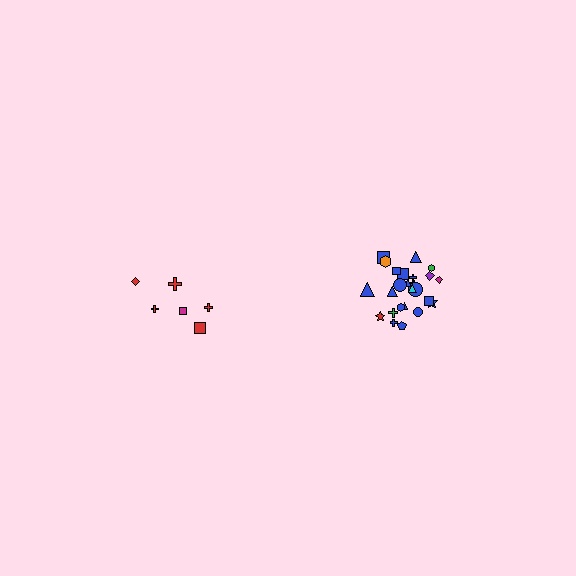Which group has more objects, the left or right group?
The right group.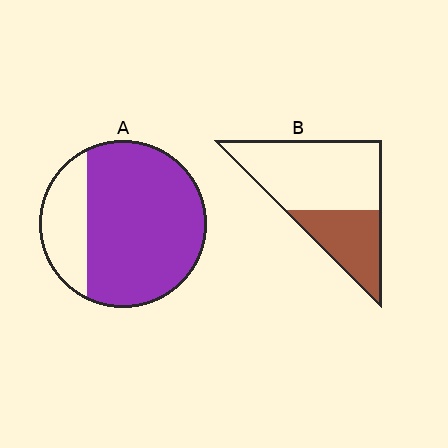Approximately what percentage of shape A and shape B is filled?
A is approximately 75% and B is approximately 35%.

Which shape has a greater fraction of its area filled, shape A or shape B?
Shape A.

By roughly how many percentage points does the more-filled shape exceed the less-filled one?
By roughly 40 percentage points (A over B).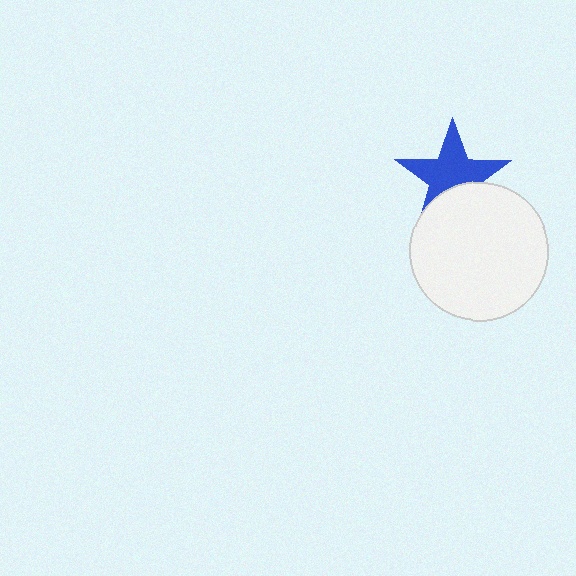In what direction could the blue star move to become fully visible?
The blue star could move up. That would shift it out from behind the white circle entirely.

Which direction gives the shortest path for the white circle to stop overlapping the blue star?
Moving down gives the shortest separation.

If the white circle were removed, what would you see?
You would see the complete blue star.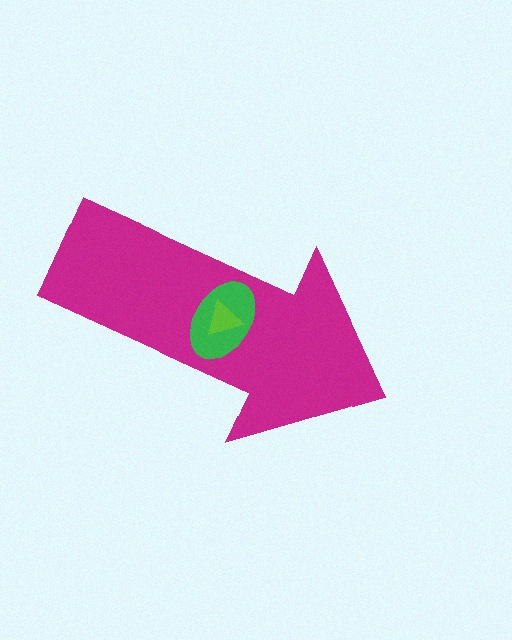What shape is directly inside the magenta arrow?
The green ellipse.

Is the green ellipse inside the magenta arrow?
Yes.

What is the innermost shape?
The lime triangle.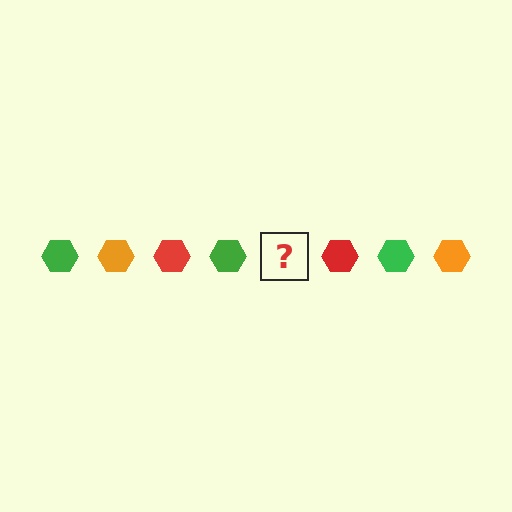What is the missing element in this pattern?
The missing element is an orange hexagon.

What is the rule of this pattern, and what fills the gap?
The rule is that the pattern cycles through green, orange, red hexagons. The gap should be filled with an orange hexagon.